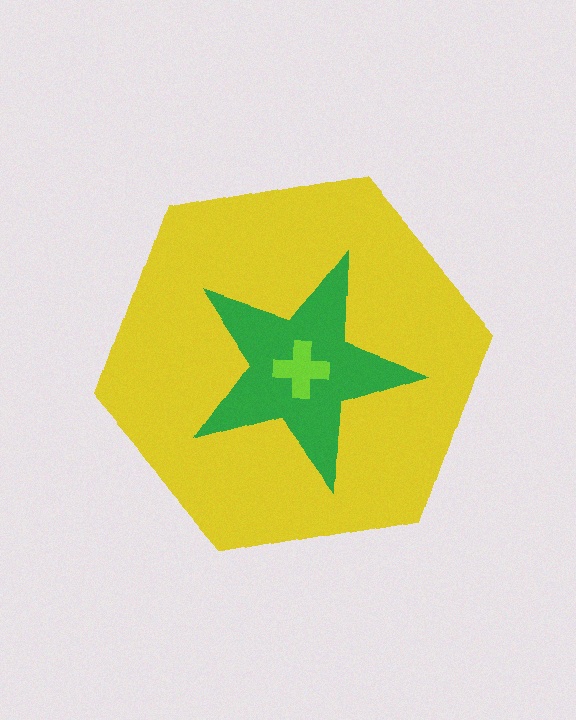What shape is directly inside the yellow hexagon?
The green star.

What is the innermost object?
The lime cross.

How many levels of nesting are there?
3.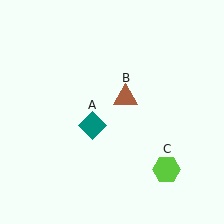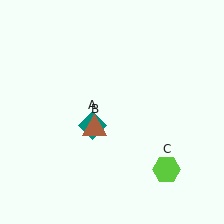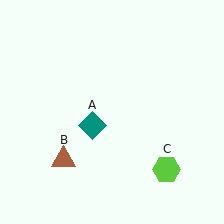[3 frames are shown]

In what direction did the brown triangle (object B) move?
The brown triangle (object B) moved down and to the left.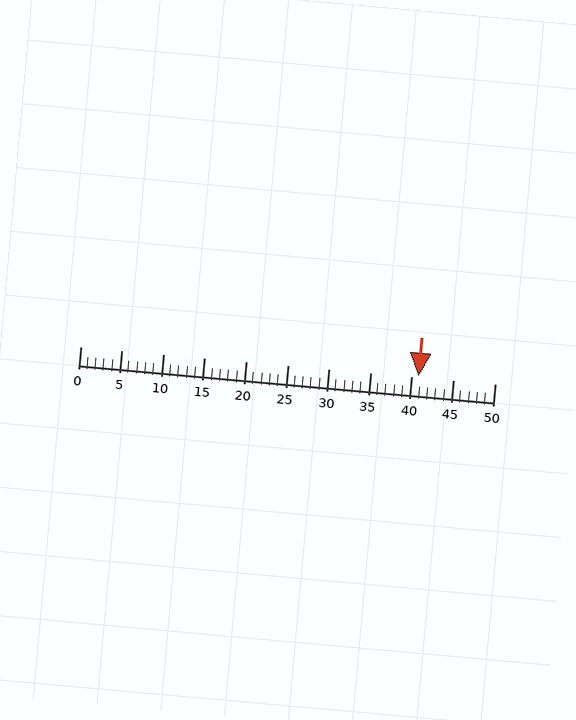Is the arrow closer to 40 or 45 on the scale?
The arrow is closer to 40.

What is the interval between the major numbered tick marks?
The major tick marks are spaced 5 units apart.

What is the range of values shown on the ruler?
The ruler shows values from 0 to 50.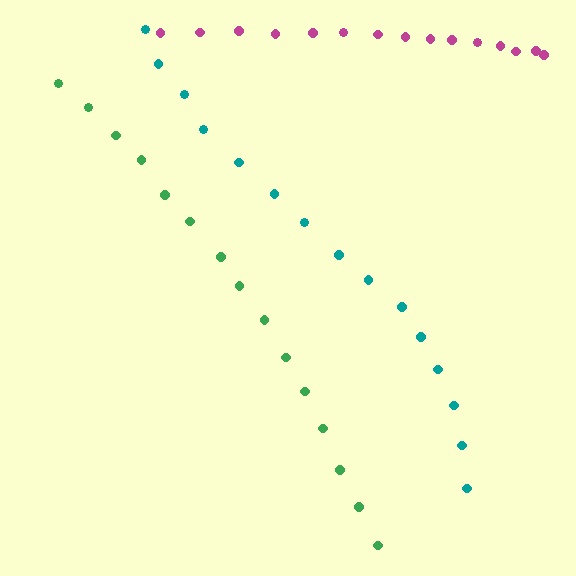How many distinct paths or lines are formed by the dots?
There are 3 distinct paths.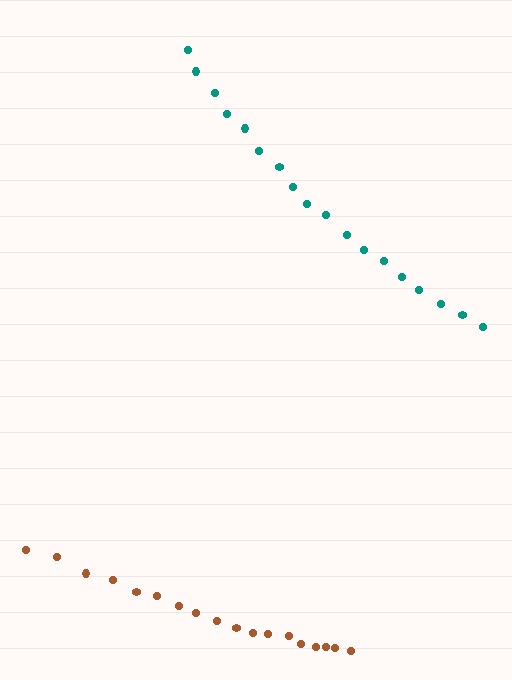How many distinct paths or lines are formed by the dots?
There are 2 distinct paths.